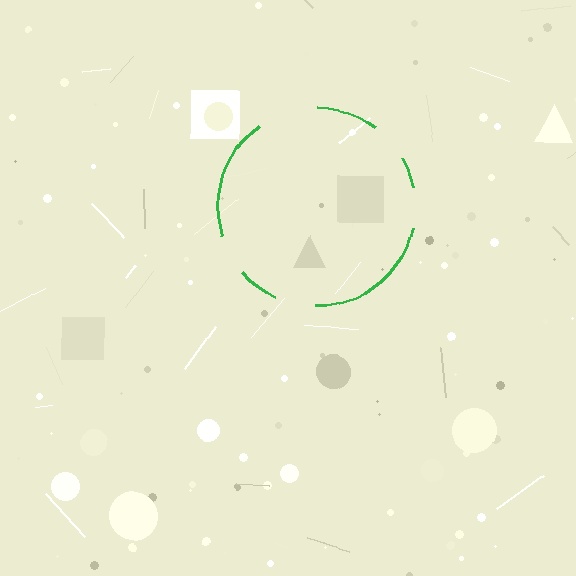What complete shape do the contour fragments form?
The contour fragments form a circle.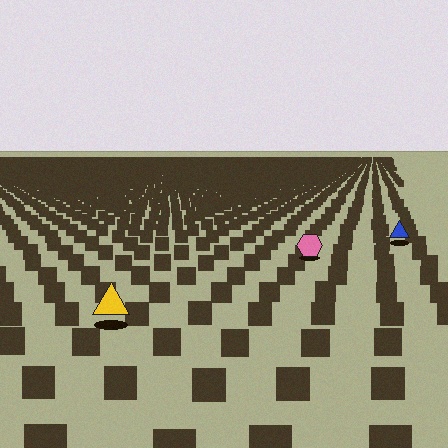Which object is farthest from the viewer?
The blue triangle is farthest from the viewer. It appears smaller and the ground texture around it is denser.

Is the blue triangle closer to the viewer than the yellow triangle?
No. The yellow triangle is closer — you can tell from the texture gradient: the ground texture is coarser near it.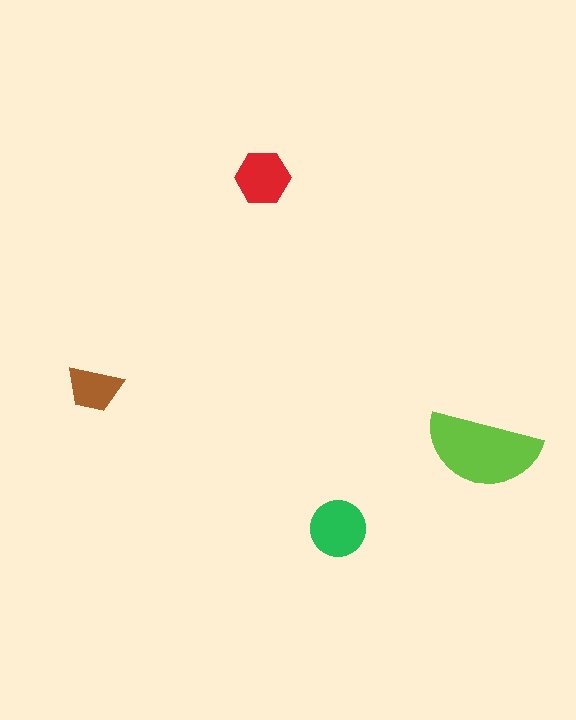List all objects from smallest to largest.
The brown trapezoid, the red hexagon, the green circle, the lime semicircle.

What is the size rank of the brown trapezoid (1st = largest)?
4th.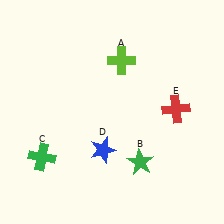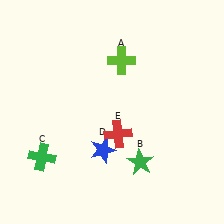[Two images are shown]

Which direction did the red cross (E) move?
The red cross (E) moved left.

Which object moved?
The red cross (E) moved left.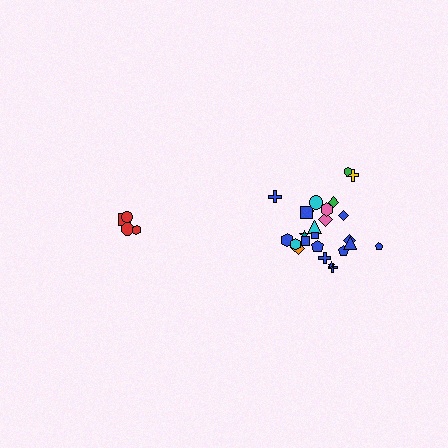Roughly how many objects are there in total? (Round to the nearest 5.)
Roughly 30 objects in total.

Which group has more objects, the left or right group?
The right group.